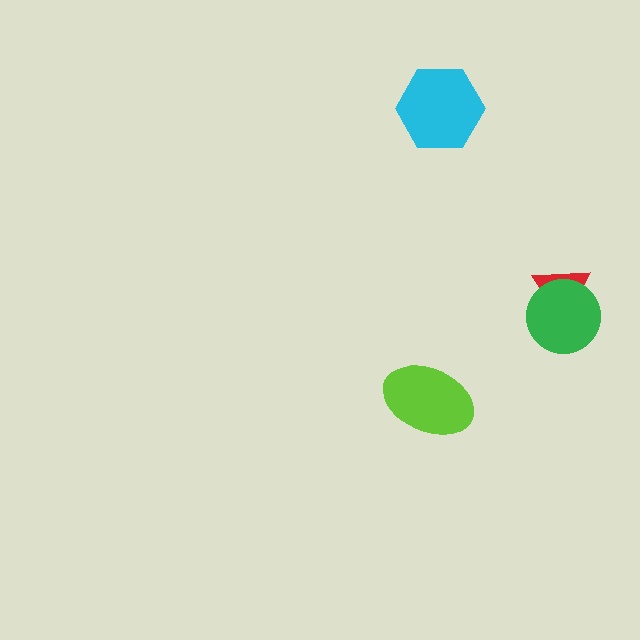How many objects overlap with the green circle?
1 object overlaps with the green circle.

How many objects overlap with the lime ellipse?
0 objects overlap with the lime ellipse.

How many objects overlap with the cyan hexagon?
0 objects overlap with the cyan hexagon.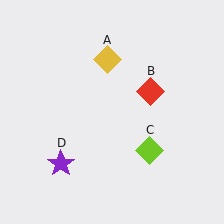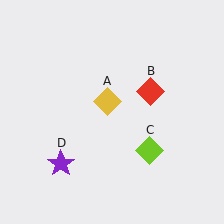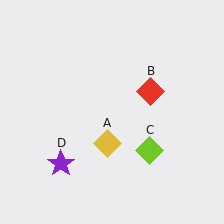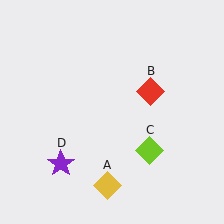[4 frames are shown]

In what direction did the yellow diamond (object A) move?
The yellow diamond (object A) moved down.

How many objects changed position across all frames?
1 object changed position: yellow diamond (object A).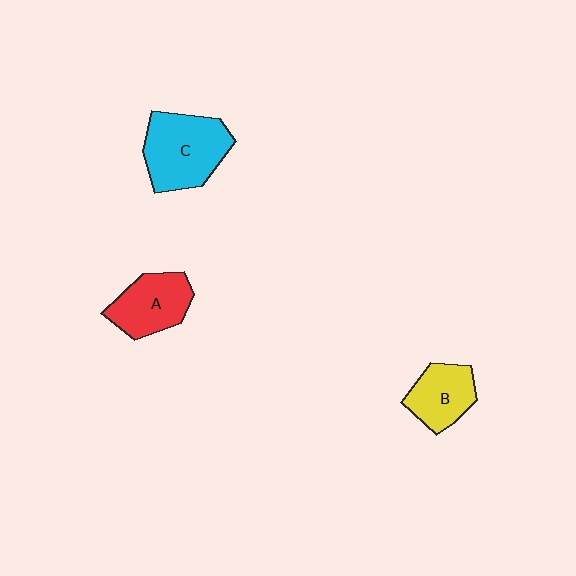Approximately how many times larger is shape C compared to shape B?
Approximately 1.6 times.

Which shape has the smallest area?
Shape B (yellow).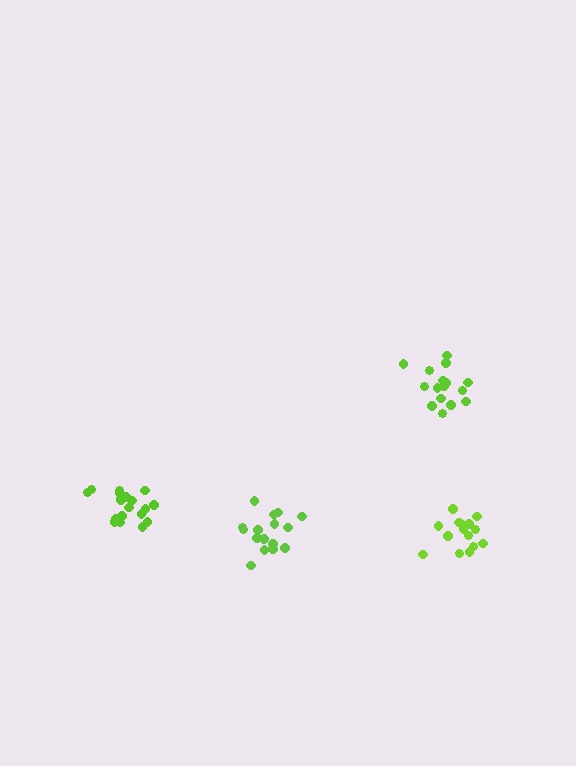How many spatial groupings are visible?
There are 4 spatial groupings.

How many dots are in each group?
Group 1: 16 dots, Group 2: 15 dots, Group 3: 19 dots, Group 4: 16 dots (66 total).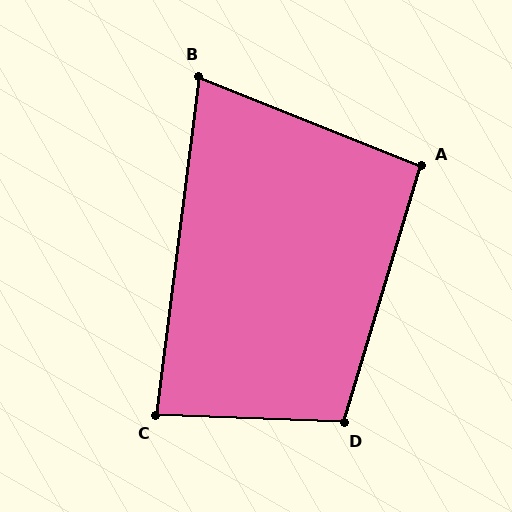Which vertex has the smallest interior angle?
B, at approximately 75 degrees.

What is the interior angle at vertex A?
Approximately 95 degrees (obtuse).